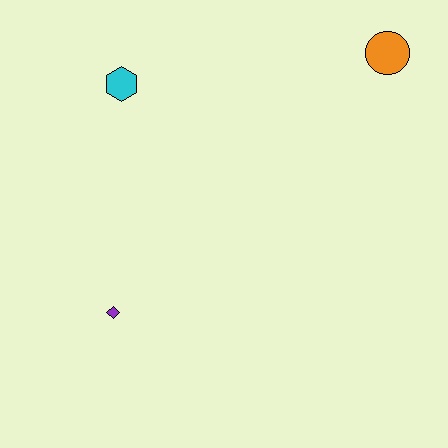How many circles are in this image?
There is 1 circle.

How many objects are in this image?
There are 3 objects.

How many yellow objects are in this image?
There are no yellow objects.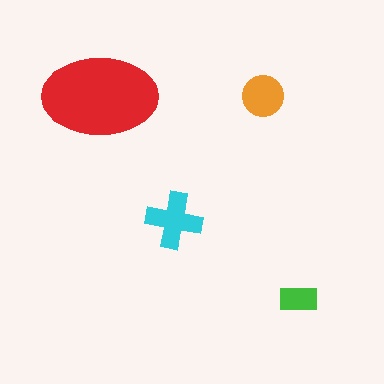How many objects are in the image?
There are 4 objects in the image.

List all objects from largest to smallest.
The red ellipse, the cyan cross, the orange circle, the green rectangle.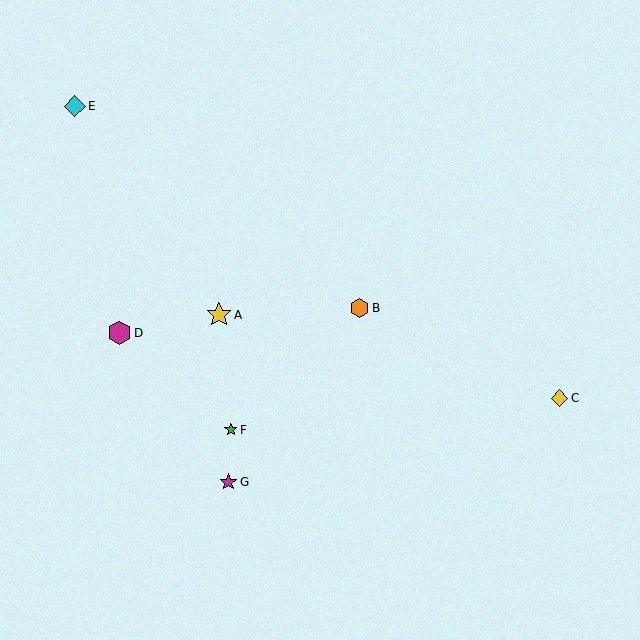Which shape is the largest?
The yellow star (labeled A) is the largest.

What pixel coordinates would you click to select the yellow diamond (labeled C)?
Click at (560, 398) to select the yellow diamond C.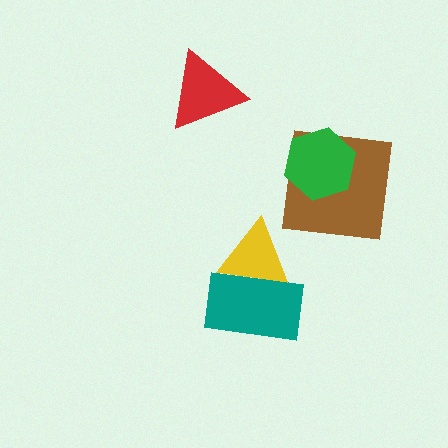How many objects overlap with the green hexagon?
1 object overlaps with the green hexagon.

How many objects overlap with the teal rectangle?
1 object overlaps with the teal rectangle.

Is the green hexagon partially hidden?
No, no other shape covers it.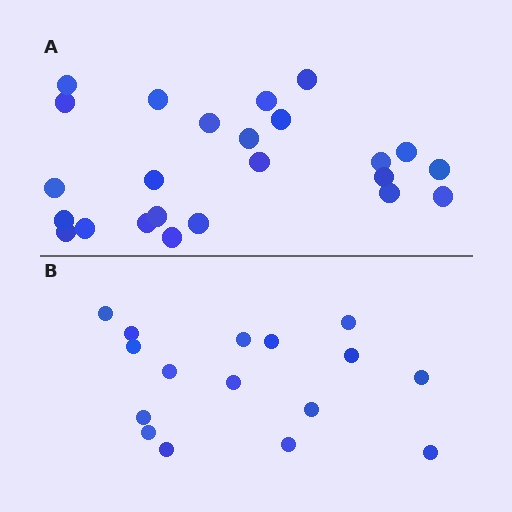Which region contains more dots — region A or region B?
Region A (the top region) has more dots.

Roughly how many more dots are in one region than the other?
Region A has roughly 8 or so more dots than region B.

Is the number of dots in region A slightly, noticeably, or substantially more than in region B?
Region A has substantially more. The ratio is roughly 1.5 to 1.